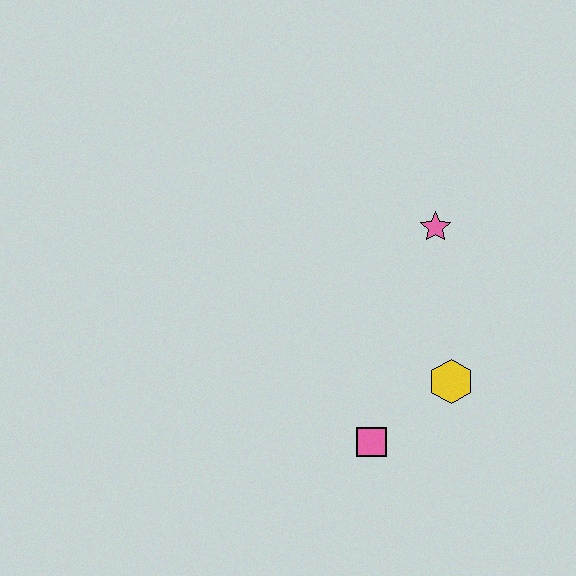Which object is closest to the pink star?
The yellow hexagon is closest to the pink star.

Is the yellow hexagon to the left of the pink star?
No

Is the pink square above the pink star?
No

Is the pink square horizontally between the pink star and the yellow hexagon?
No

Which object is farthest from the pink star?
The pink square is farthest from the pink star.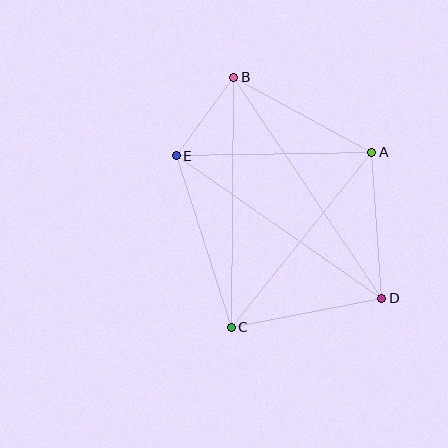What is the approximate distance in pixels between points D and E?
The distance between D and E is approximately 250 pixels.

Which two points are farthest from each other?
Points B and D are farthest from each other.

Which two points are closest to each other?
Points B and E are closest to each other.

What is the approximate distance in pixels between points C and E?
The distance between C and E is approximately 180 pixels.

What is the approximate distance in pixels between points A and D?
The distance between A and D is approximately 146 pixels.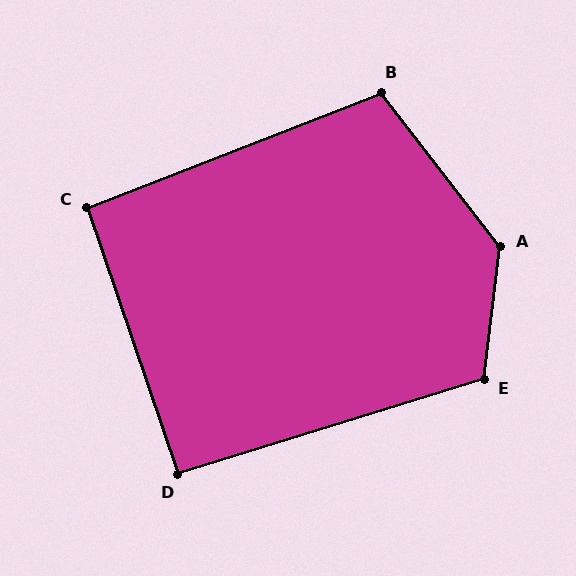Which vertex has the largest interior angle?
A, at approximately 135 degrees.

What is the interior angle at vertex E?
Approximately 114 degrees (obtuse).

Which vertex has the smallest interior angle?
D, at approximately 92 degrees.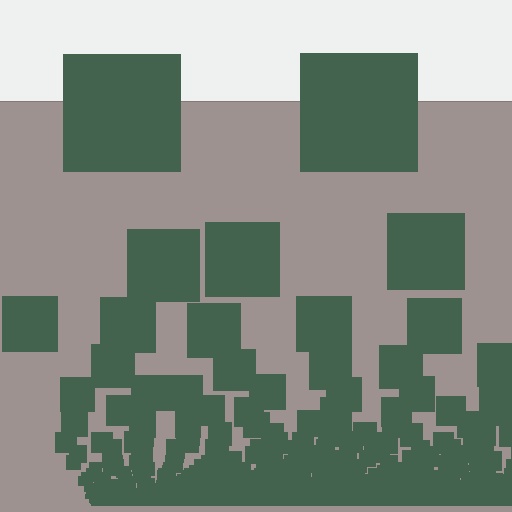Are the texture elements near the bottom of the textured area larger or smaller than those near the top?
Smaller. The gradient is inverted — elements near the bottom are smaller and denser.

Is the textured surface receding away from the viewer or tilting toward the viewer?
The surface appears to tilt toward the viewer. Texture elements get larger and sparser toward the top.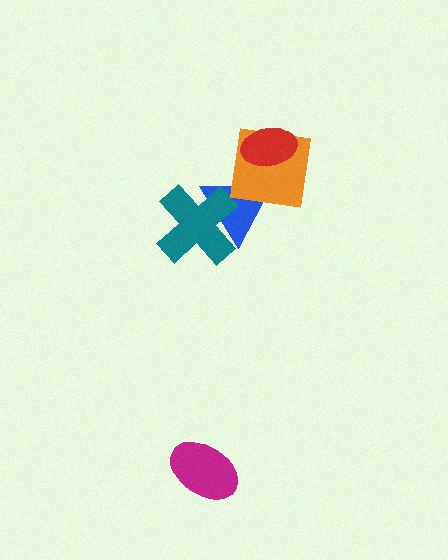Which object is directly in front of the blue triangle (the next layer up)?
The teal cross is directly in front of the blue triangle.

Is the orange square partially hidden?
Yes, it is partially covered by another shape.